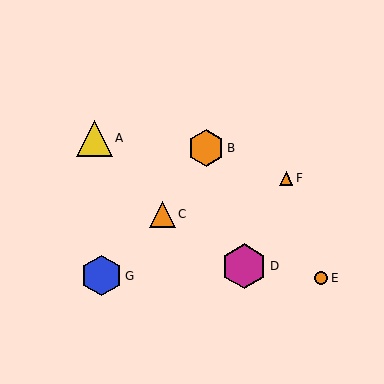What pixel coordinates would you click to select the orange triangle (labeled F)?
Click at (286, 178) to select the orange triangle F.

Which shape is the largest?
The magenta hexagon (labeled D) is the largest.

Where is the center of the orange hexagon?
The center of the orange hexagon is at (206, 148).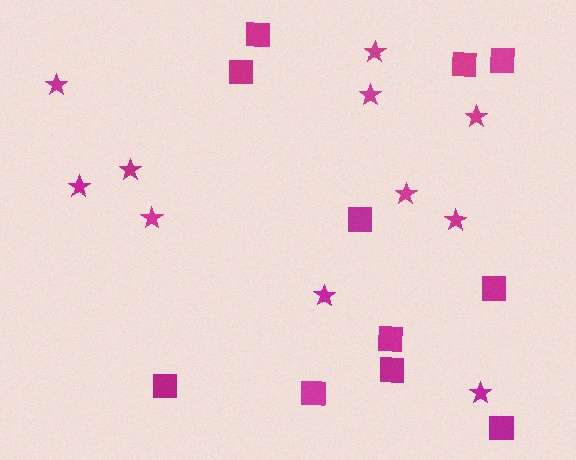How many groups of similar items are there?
There are 2 groups: one group of stars (11) and one group of squares (11).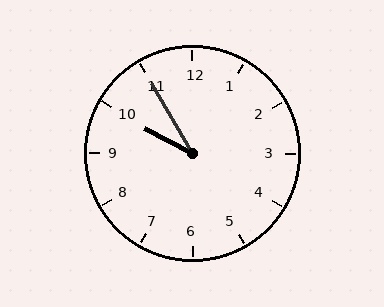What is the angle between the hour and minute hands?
Approximately 32 degrees.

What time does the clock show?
9:55.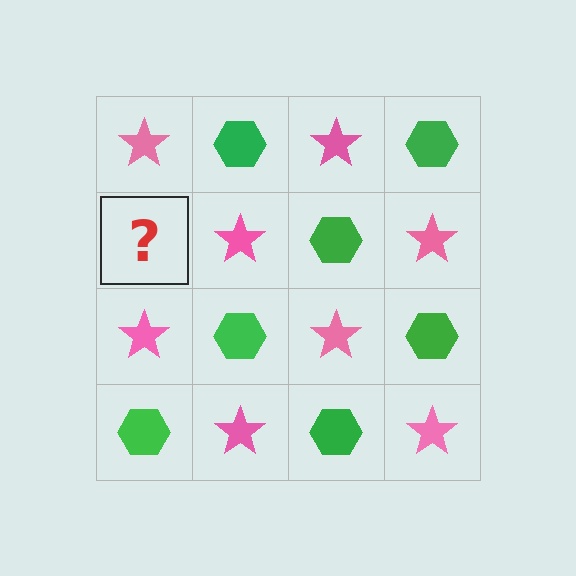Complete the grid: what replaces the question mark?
The question mark should be replaced with a green hexagon.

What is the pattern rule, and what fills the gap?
The rule is that it alternates pink star and green hexagon in a checkerboard pattern. The gap should be filled with a green hexagon.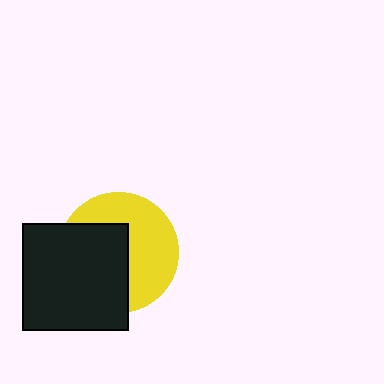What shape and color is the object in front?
The object in front is a black square.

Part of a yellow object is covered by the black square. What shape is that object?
It is a circle.